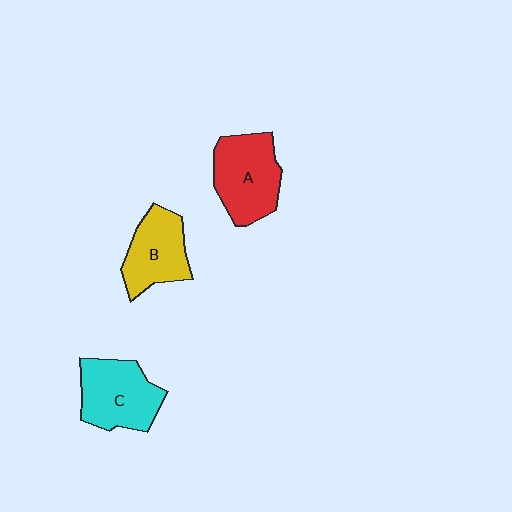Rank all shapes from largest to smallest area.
From largest to smallest: A (red), C (cyan), B (yellow).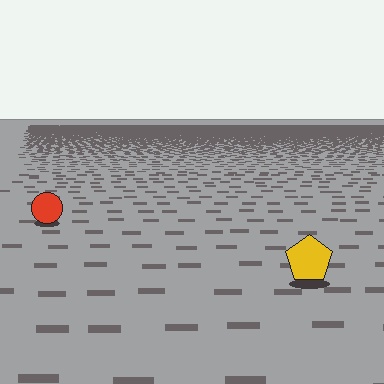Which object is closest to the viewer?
The yellow pentagon is closest. The texture marks near it are larger and more spread out.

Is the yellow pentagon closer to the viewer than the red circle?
Yes. The yellow pentagon is closer — you can tell from the texture gradient: the ground texture is coarser near it.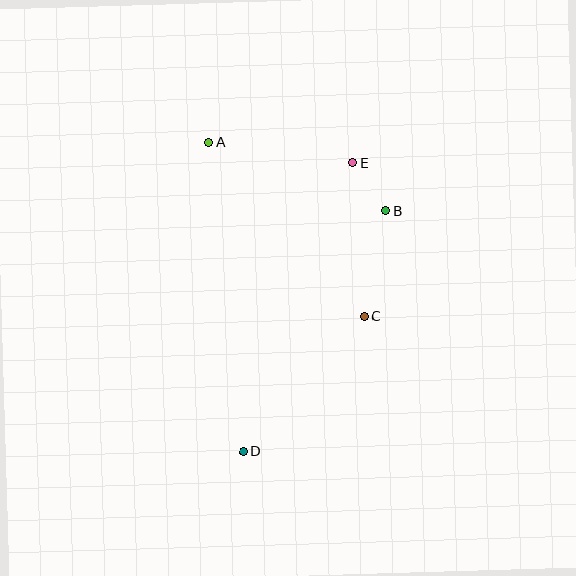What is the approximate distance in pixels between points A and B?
The distance between A and B is approximately 190 pixels.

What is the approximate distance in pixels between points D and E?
The distance between D and E is approximately 309 pixels.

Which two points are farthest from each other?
Points A and D are farthest from each other.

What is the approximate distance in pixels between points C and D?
The distance between C and D is approximately 181 pixels.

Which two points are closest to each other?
Points B and E are closest to each other.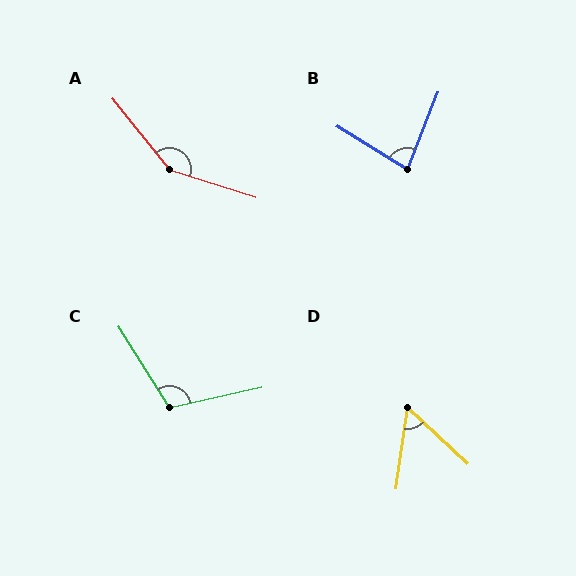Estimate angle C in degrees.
Approximately 110 degrees.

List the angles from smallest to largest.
D (55°), B (80°), C (110°), A (146°).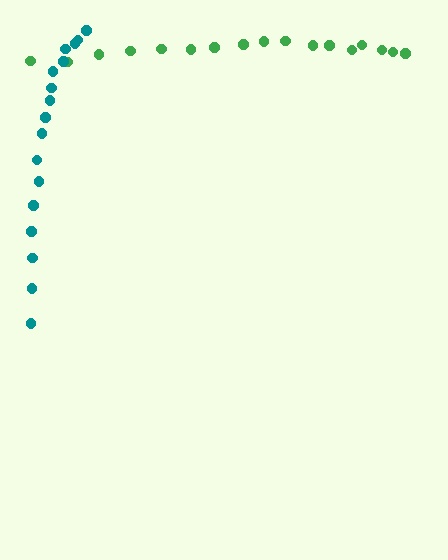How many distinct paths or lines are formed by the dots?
There are 2 distinct paths.